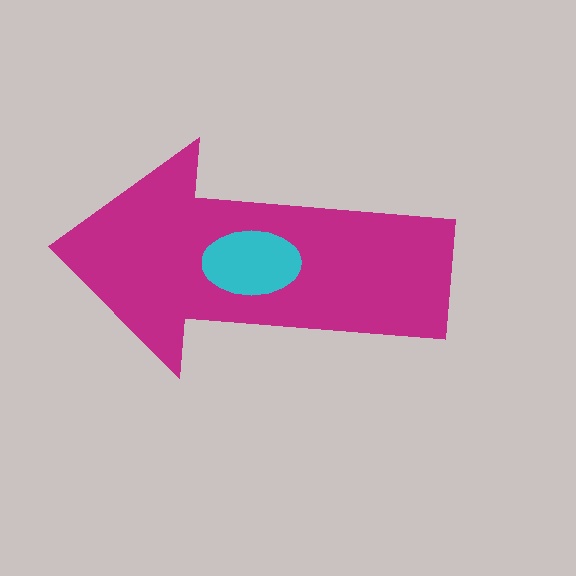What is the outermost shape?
The magenta arrow.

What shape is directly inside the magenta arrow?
The cyan ellipse.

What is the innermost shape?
The cyan ellipse.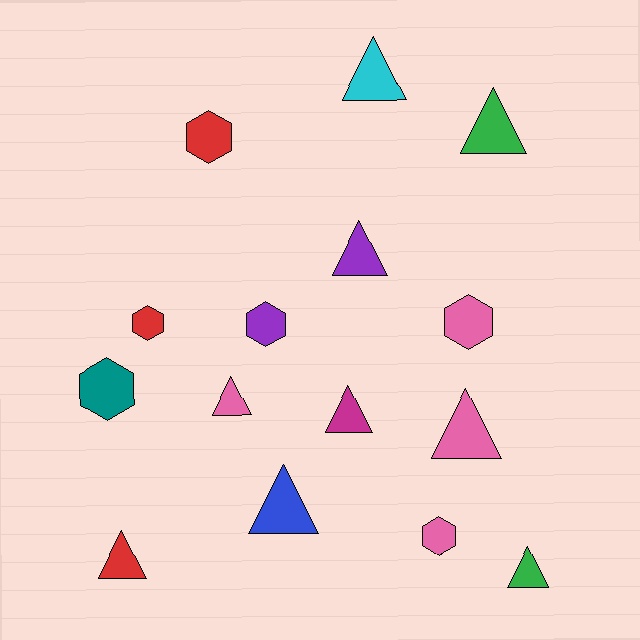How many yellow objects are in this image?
There are no yellow objects.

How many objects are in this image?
There are 15 objects.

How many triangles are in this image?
There are 9 triangles.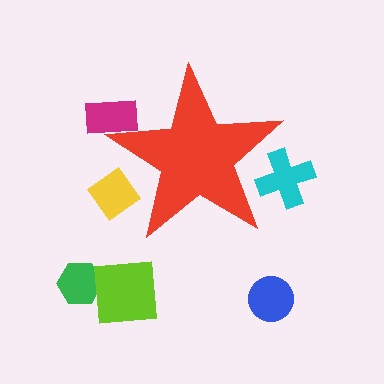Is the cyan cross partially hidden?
Yes, the cyan cross is partially hidden behind the red star.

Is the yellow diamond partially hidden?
Yes, the yellow diamond is partially hidden behind the red star.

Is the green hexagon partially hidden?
No, the green hexagon is fully visible.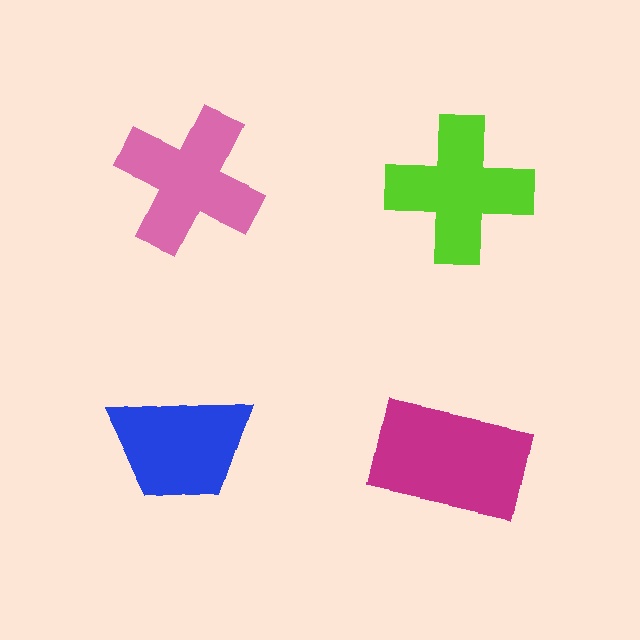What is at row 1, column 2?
A lime cross.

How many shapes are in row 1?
2 shapes.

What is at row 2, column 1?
A blue trapezoid.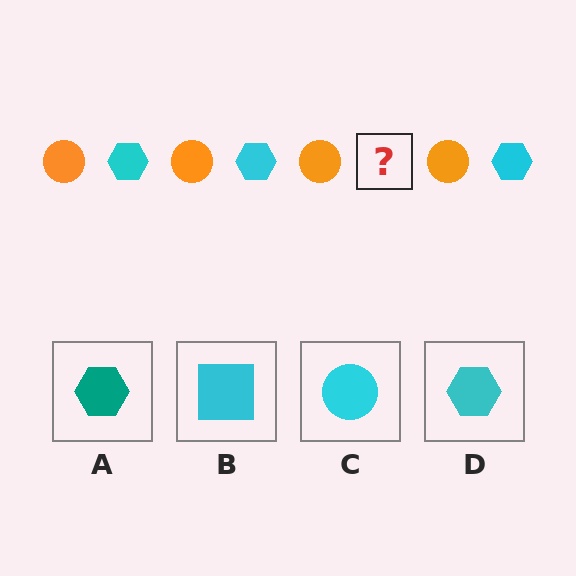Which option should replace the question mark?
Option D.